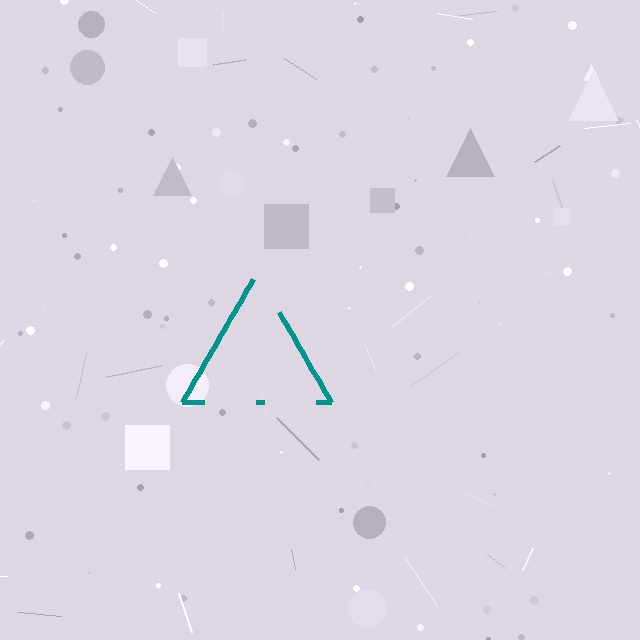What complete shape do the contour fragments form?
The contour fragments form a triangle.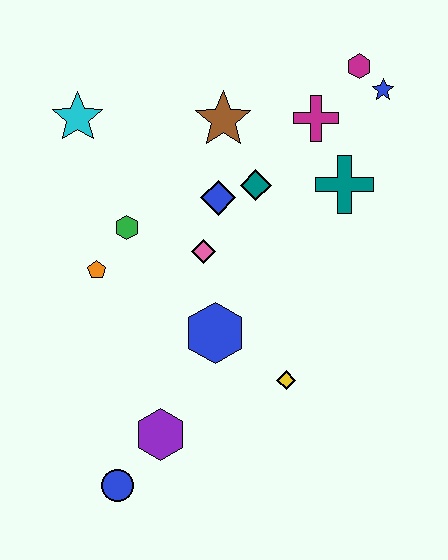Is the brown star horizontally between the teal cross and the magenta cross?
No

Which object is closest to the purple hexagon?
The blue circle is closest to the purple hexagon.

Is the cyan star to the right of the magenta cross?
No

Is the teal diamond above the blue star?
No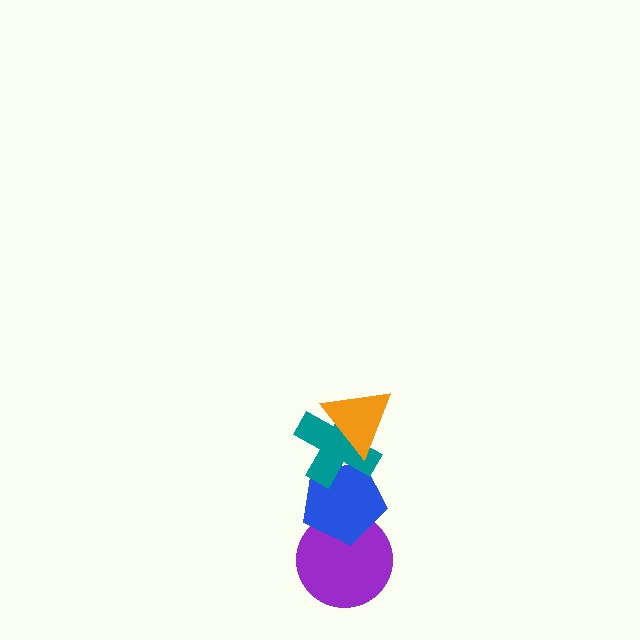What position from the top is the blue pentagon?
The blue pentagon is 3rd from the top.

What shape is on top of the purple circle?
The blue pentagon is on top of the purple circle.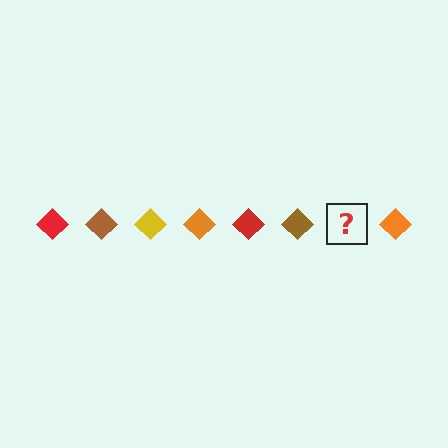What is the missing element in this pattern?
The missing element is a yellow diamond.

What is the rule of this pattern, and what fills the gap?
The rule is that the pattern cycles through red, brown, yellow, orange diamonds. The gap should be filled with a yellow diamond.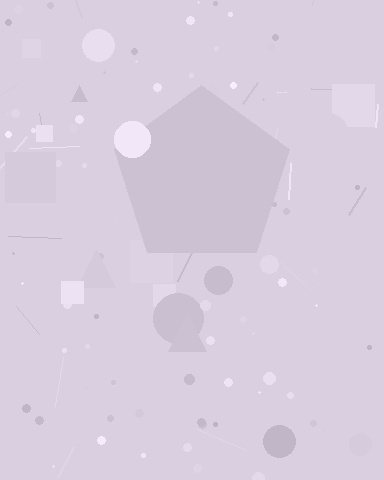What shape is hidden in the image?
A pentagon is hidden in the image.